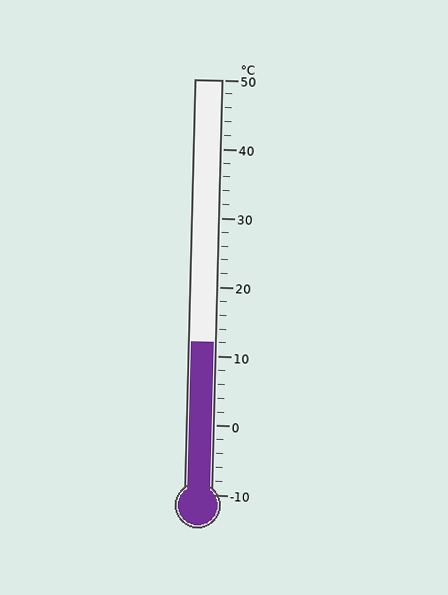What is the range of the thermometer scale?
The thermometer scale ranges from -10°C to 50°C.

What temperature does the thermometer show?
The thermometer shows approximately 12°C.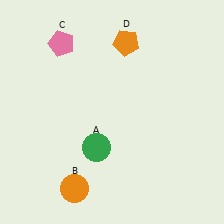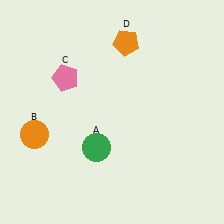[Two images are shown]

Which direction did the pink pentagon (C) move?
The pink pentagon (C) moved down.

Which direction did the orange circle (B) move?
The orange circle (B) moved up.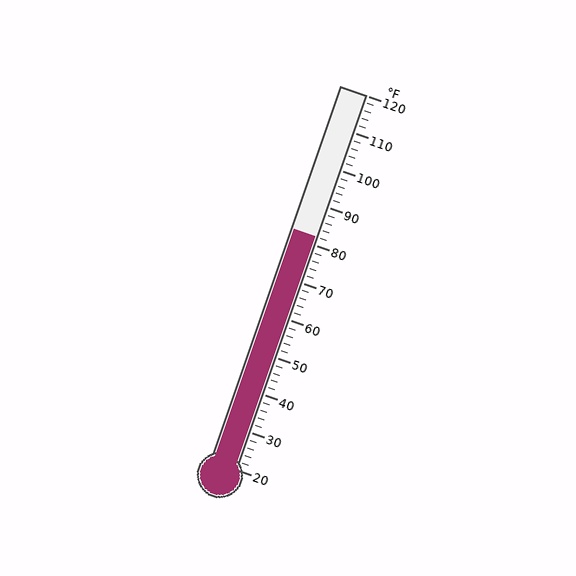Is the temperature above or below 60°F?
The temperature is above 60°F.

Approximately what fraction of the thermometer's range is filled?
The thermometer is filled to approximately 60% of its range.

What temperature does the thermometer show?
The thermometer shows approximately 82°F.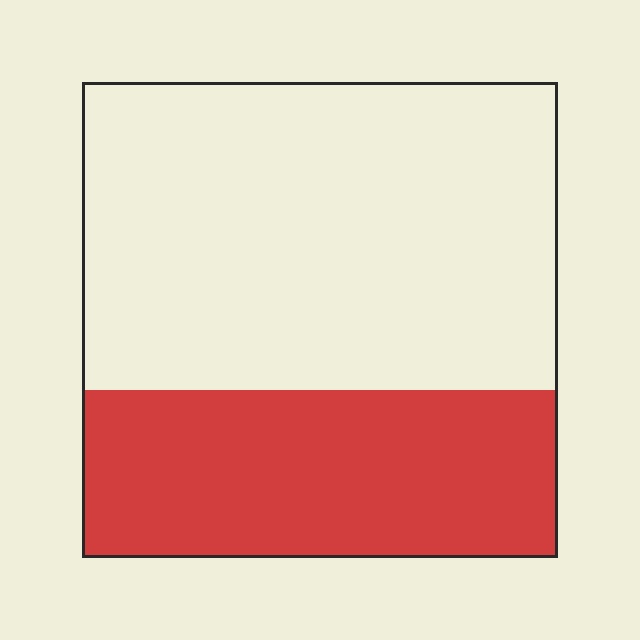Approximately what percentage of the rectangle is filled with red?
Approximately 35%.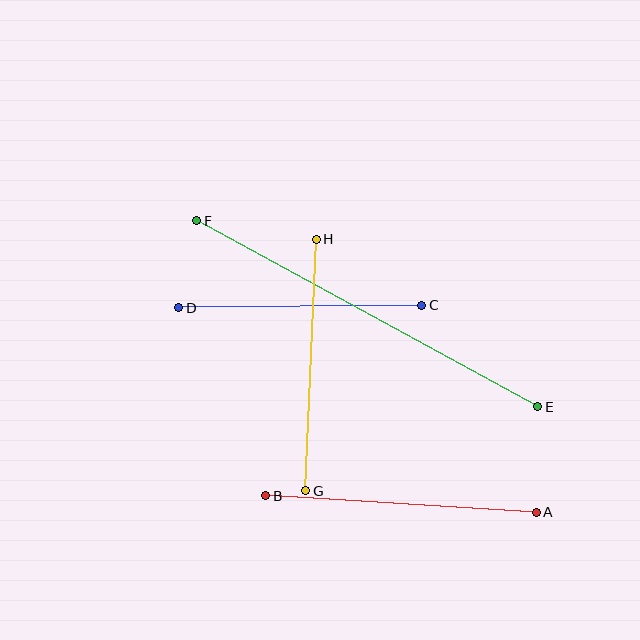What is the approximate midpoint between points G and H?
The midpoint is at approximately (311, 365) pixels.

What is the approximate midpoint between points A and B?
The midpoint is at approximately (401, 504) pixels.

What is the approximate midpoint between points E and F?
The midpoint is at approximately (367, 314) pixels.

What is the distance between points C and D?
The distance is approximately 243 pixels.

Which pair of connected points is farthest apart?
Points E and F are farthest apart.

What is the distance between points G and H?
The distance is approximately 252 pixels.